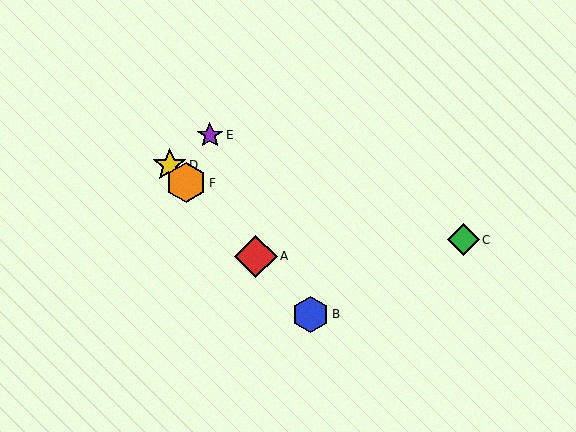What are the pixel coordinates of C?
Object C is at (463, 240).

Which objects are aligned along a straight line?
Objects A, B, D, F are aligned along a straight line.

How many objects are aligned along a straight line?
4 objects (A, B, D, F) are aligned along a straight line.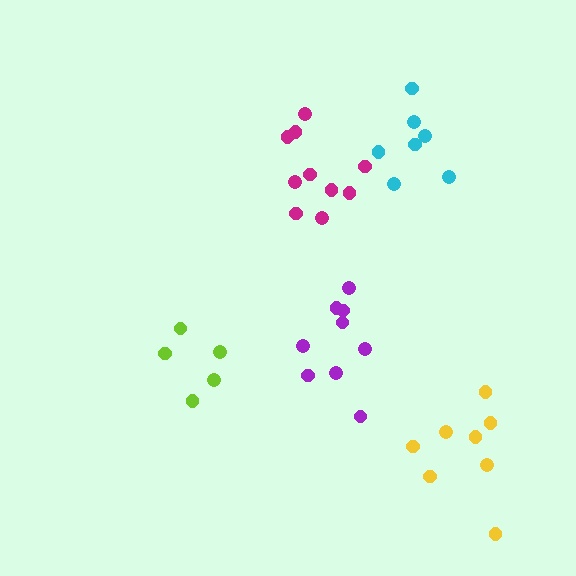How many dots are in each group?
Group 1: 10 dots, Group 2: 8 dots, Group 3: 5 dots, Group 4: 9 dots, Group 5: 7 dots (39 total).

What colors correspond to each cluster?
The clusters are colored: magenta, yellow, lime, purple, cyan.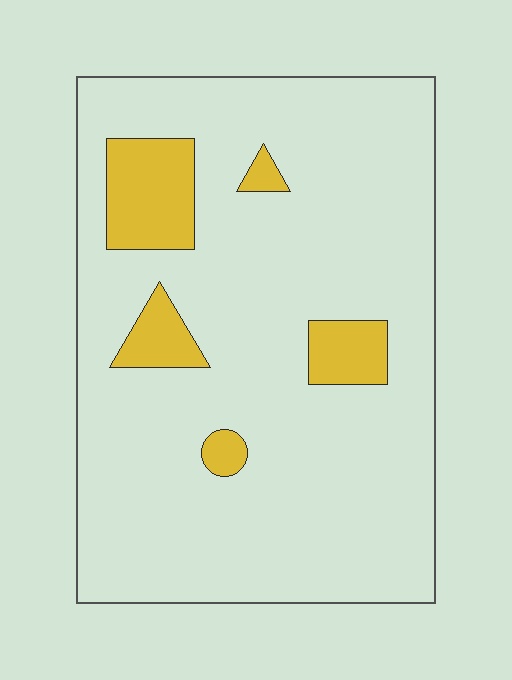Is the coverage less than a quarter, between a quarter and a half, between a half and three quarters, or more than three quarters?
Less than a quarter.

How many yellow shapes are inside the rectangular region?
5.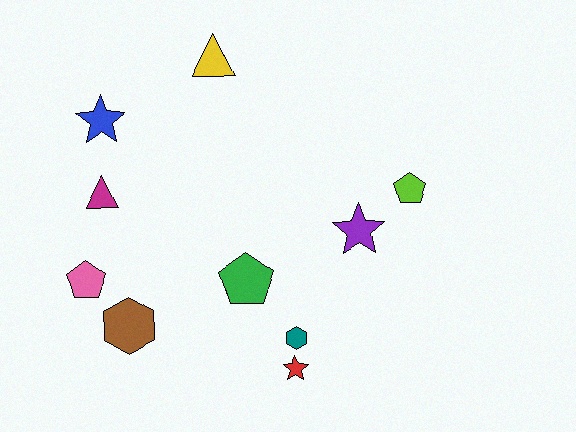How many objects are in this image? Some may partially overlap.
There are 10 objects.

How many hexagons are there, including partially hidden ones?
There are 2 hexagons.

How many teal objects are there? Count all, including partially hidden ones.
There is 1 teal object.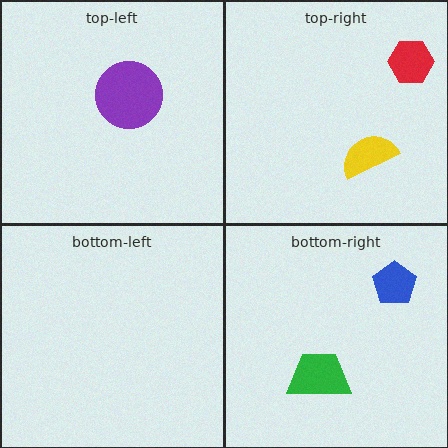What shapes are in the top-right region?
The yellow semicircle, the red hexagon.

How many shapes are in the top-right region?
2.